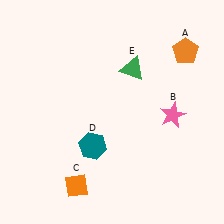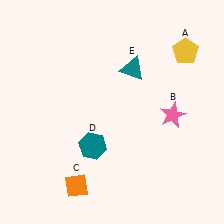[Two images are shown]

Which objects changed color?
A changed from orange to yellow. E changed from green to teal.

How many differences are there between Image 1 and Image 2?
There are 2 differences between the two images.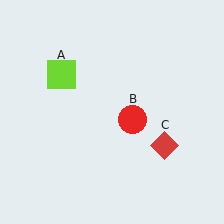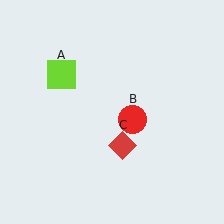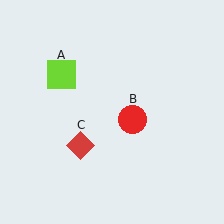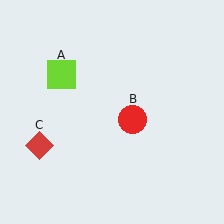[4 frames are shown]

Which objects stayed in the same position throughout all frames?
Lime square (object A) and red circle (object B) remained stationary.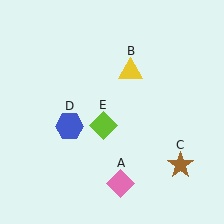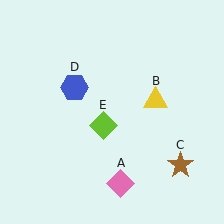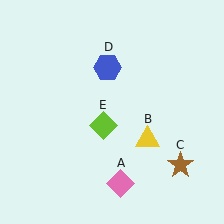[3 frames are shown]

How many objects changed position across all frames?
2 objects changed position: yellow triangle (object B), blue hexagon (object D).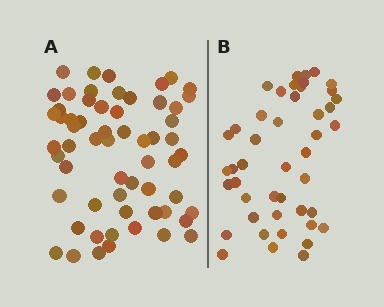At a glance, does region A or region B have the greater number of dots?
Region A (the left region) has more dots.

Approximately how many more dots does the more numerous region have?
Region A has approximately 15 more dots than region B.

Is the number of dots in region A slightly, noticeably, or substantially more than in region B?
Region A has noticeably more, but not dramatically so. The ratio is roughly 1.3 to 1.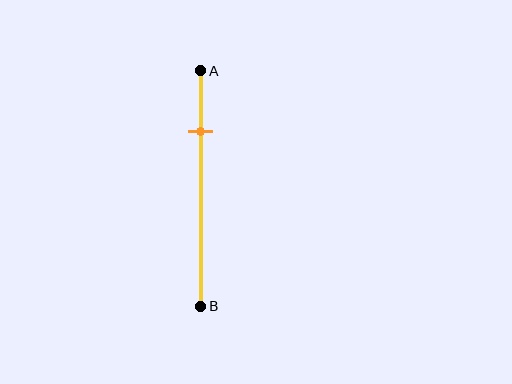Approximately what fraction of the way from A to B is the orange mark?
The orange mark is approximately 25% of the way from A to B.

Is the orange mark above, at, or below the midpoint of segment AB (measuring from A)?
The orange mark is above the midpoint of segment AB.